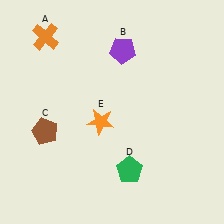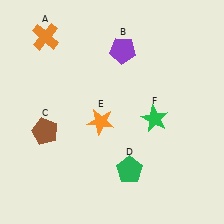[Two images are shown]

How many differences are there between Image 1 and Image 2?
There is 1 difference between the two images.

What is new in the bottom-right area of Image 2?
A green star (F) was added in the bottom-right area of Image 2.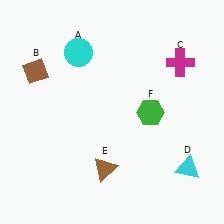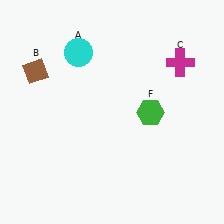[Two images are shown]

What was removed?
The cyan triangle (D), the brown triangle (E) were removed in Image 2.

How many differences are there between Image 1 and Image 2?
There are 2 differences between the two images.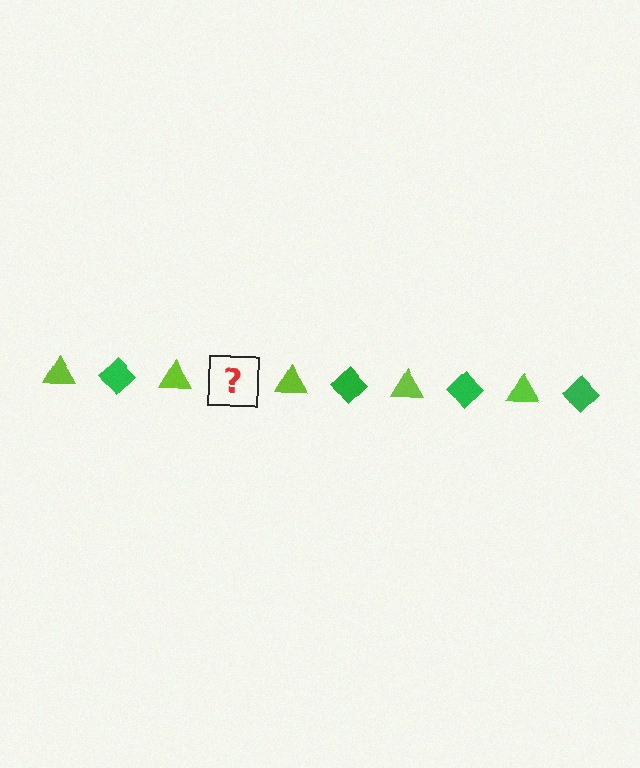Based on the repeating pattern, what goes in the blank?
The blank should be a green diamond.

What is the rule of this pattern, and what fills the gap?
The rule is that the pattern alternates between lime triangle and green diamond. The gap should be filled with a green diamond.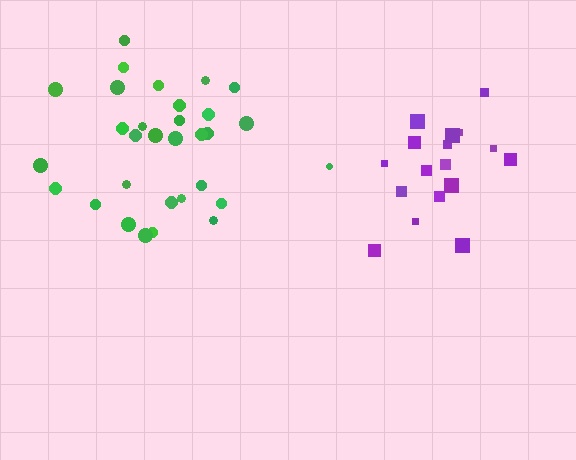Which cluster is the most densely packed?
Purple.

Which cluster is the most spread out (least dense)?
Green.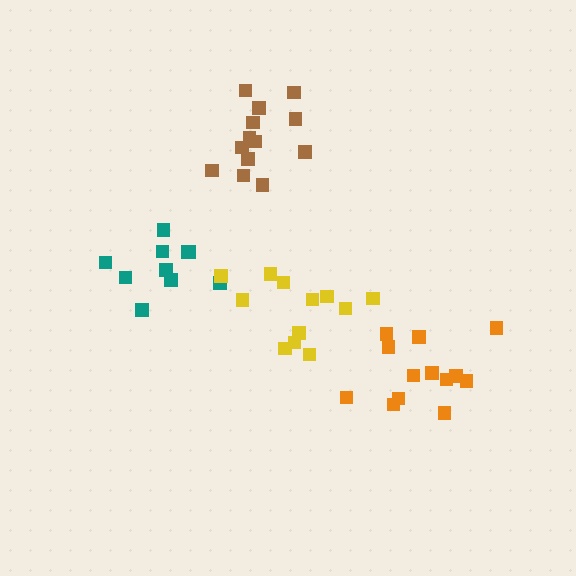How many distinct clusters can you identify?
There are 4 distinct clusters.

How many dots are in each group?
Group 1: 13 dots, Group 2: 10 dots, Group 3: 13 dots, Group 4: 12 dots (48 total).